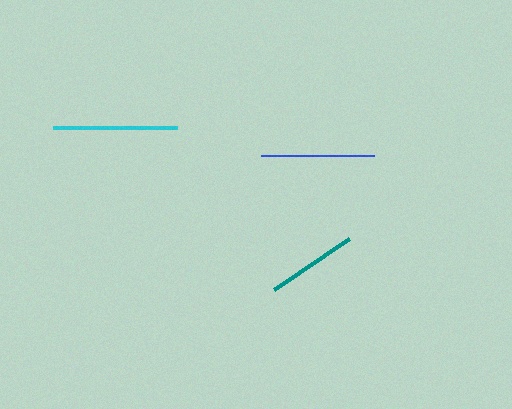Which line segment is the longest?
The cyan line is the longest at approximately 124 pixels.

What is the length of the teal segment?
The teal segment is approximately 90 pixels long.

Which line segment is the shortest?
The teal line is the shortest at approximately 90 pixels.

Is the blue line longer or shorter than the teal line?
The blue line is longer than the teal line.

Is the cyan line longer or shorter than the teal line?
The cyan line is longer than the teal line.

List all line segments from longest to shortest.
From longest to shortest: cyan, blue, teal.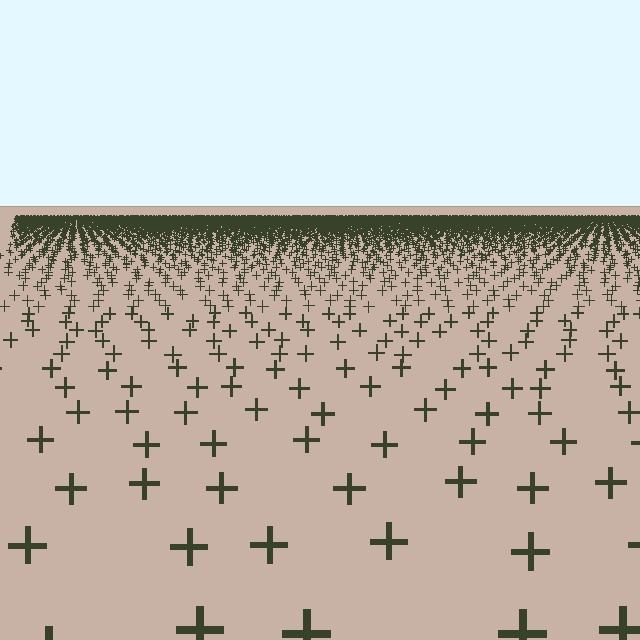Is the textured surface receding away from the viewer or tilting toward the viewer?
The surface is receding away from the viewer. Texture elements get smaller and denser toward the top.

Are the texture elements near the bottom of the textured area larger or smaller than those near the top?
Larger. Near the bottom, elements are closer to the viewer and appear at a bigger on-screen size.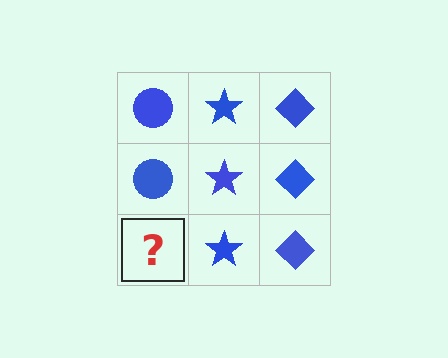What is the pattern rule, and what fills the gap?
The rule is that each column has a consistent shape. The gap should be filled with a blue circle.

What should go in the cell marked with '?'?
The missing cell should contain a blue circle.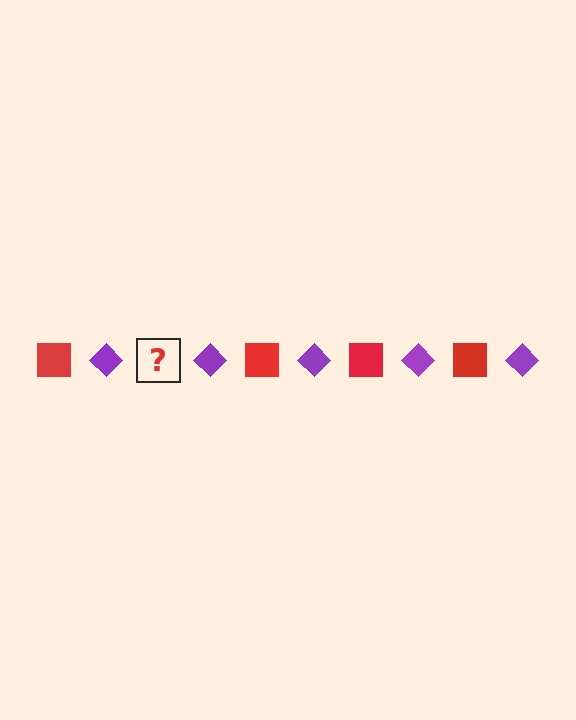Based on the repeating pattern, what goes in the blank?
The blank should be a red square.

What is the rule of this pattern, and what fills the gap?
The rule is that the pattern alternates between red square and purple diamond. The gap should be filled with a red square.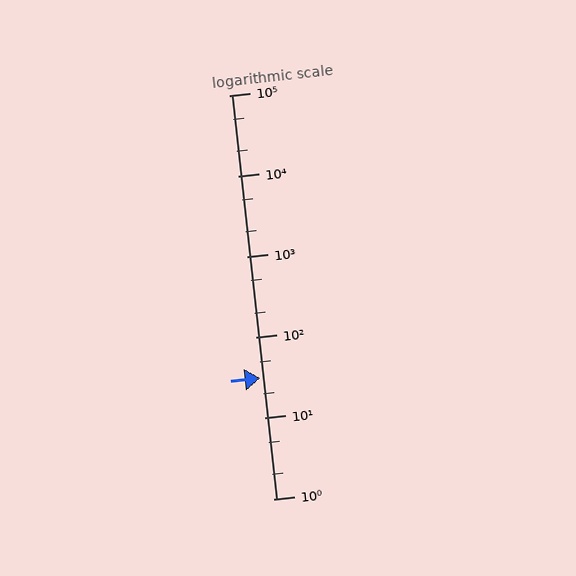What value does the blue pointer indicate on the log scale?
The pointer indicates approximately 31.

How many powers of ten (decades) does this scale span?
The scale spans 5 decades, from 1 to 100000.